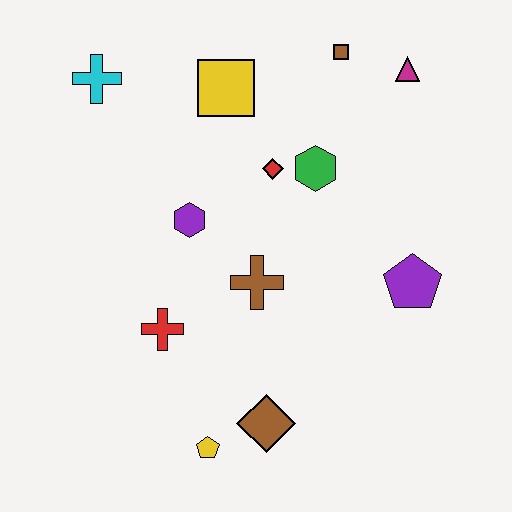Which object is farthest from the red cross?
The magenta triangle is farthest from the red cross.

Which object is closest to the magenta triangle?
The brown square is closest to the magenta triangle.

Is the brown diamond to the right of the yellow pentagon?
Yes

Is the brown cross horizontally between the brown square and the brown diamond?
No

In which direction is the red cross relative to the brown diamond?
The red cross is to the left of the brown diamond.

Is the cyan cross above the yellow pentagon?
Yes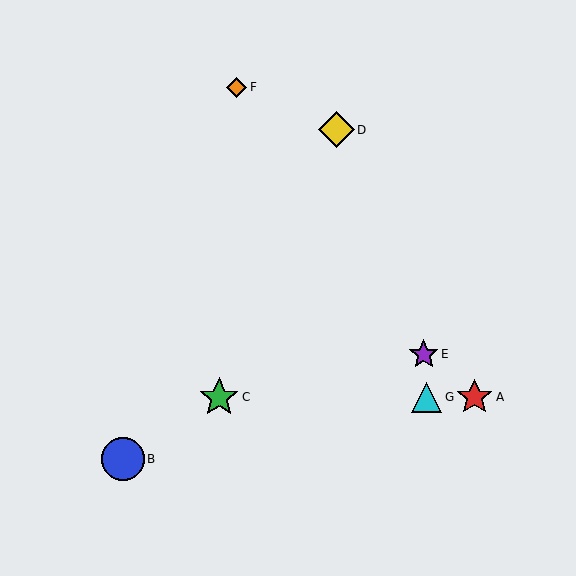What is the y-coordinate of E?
Object E is at y≈354.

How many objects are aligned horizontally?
3 objects (A, C, G) are aligned horizontally.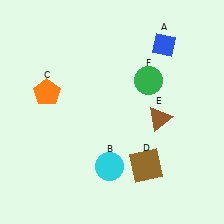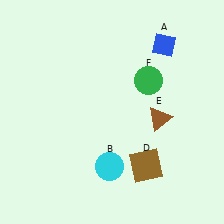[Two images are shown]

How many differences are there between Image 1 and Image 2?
There is 1 difference between the two images.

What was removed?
The orange pentagon (C) was removed in Image 2.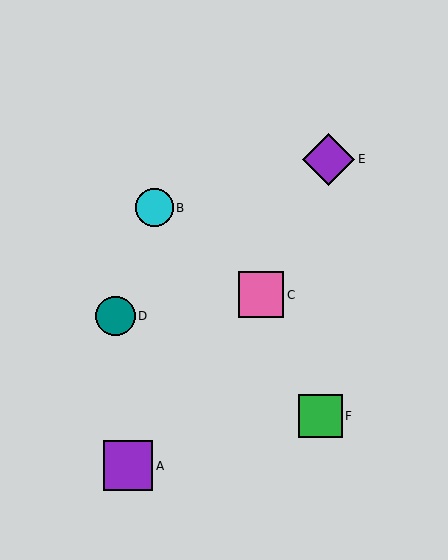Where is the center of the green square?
The center of the green square is at (320, 416).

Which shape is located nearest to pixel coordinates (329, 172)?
The purple diamond (labeled E) at (329, 159) is nearest to that location.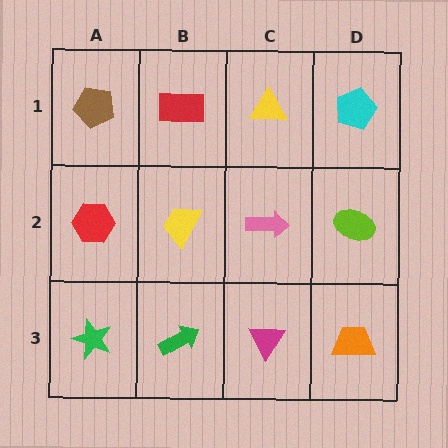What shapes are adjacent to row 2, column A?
A brown pentagon (row 1, column A), a green star (row 3, column A), a yellow trapezoid (row 2, column B).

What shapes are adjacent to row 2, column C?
A yellow triangle (row 1, column C), a magenta triangle (row 3, column C), a yellow trapezoid (row 2, column B), a lime ellipse (row 2, column D).